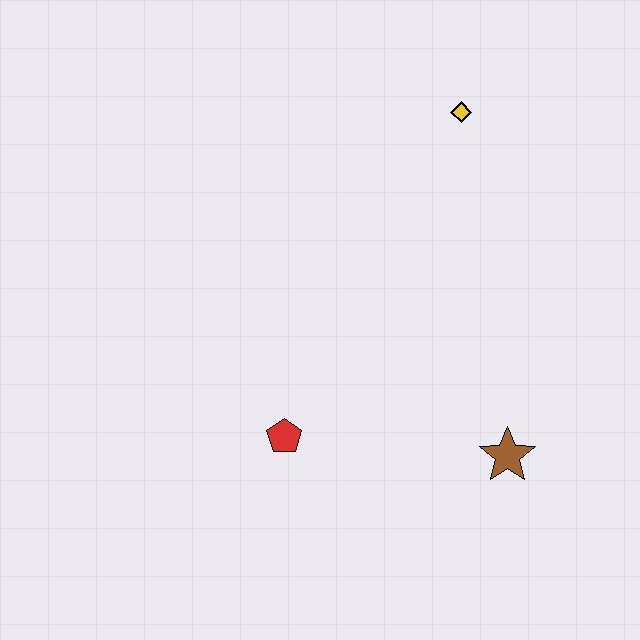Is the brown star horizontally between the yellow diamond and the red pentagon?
No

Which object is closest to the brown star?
The red pentagon is closest to the brown star.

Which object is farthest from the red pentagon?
The yellow diamond is farthest from the red pentagon.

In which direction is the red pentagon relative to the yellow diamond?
The red pentagon is below the yellow diamond.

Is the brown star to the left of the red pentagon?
No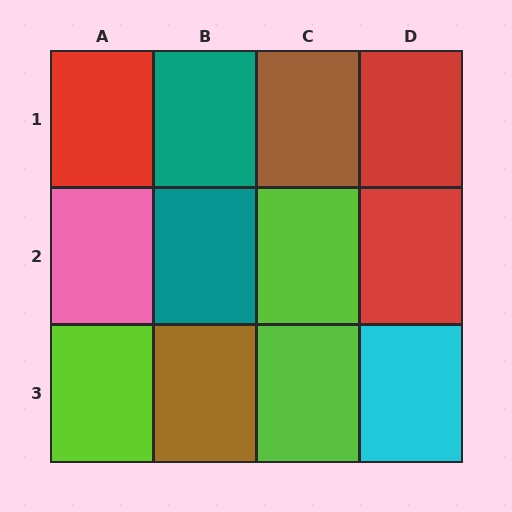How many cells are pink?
1 cell is pink.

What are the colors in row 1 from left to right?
Red, teal, brown, red.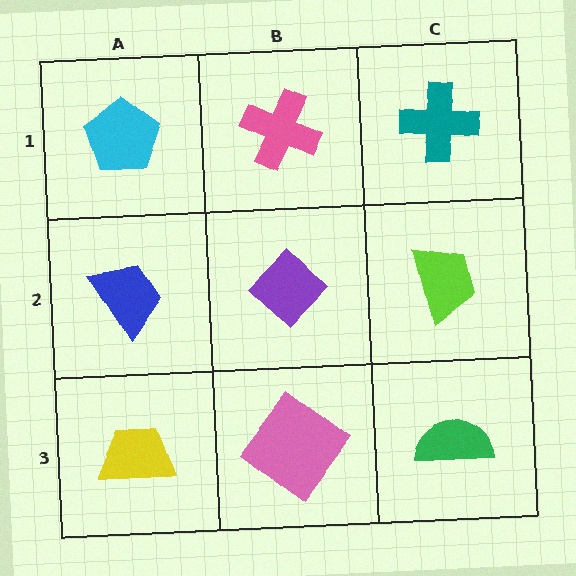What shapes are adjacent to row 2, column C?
A teal cross (row 1, column C), a green semicircle (row 3, column C), a purple diamond (row 2, column B).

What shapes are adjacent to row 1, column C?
A lime trapezoid (row 2, column C), a pink cross (row 1, column B).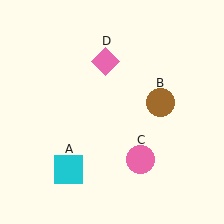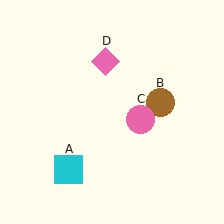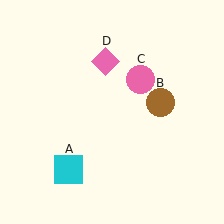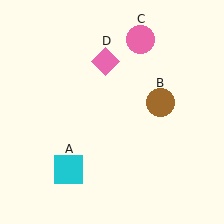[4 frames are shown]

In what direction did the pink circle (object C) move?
The pink circle (object C) moved up.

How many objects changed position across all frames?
1 object changed position: pink circle (object C).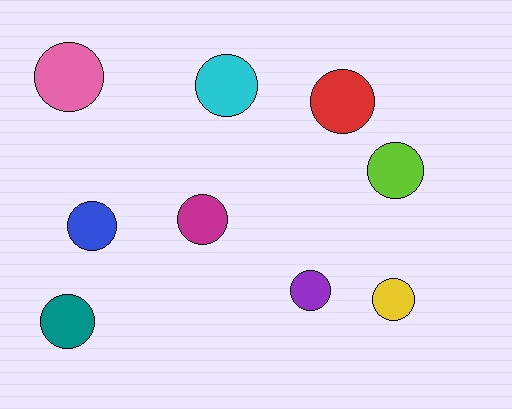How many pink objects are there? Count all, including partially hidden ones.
There is 1 pink object.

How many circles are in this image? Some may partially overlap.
There are 9 circles.